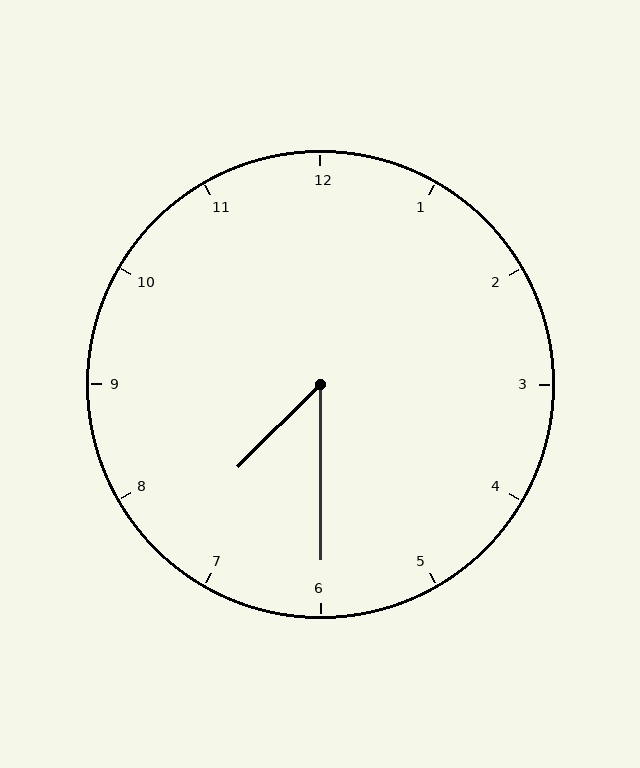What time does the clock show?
7:30.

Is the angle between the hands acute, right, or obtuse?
It is acute.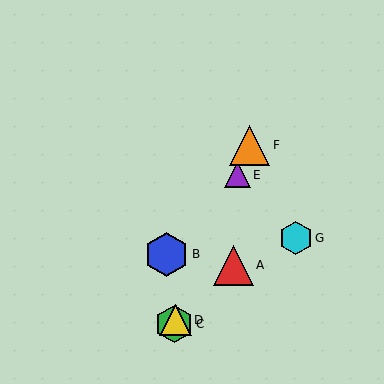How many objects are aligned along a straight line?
4 objects (C, D, E, F) are aligned along a straight line.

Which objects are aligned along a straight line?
Objects C, D, E, F are aligned along a straight line.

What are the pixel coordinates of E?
Object E is at (237, 175).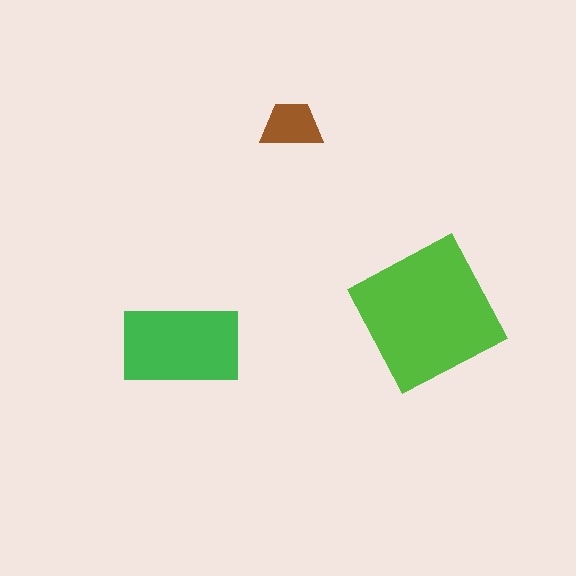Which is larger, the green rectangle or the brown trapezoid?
The green rectangle.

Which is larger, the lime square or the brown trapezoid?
The lime square.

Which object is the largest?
The lime square.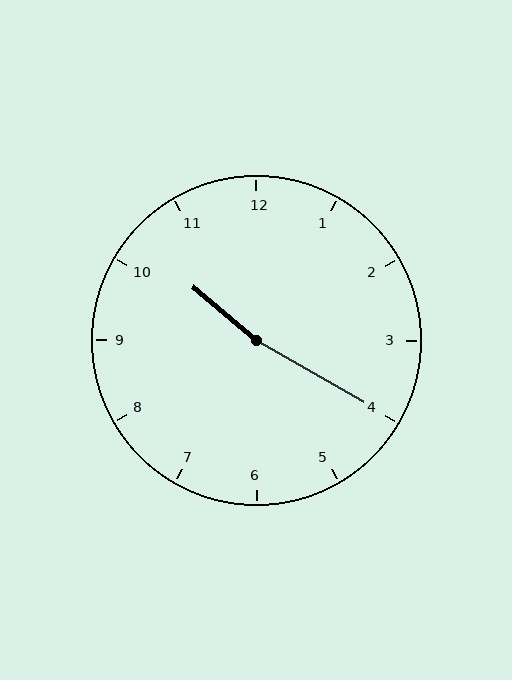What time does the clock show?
10:20.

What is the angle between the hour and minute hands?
Approximately 170 degrees.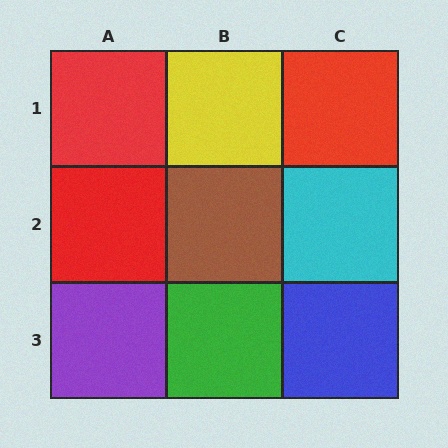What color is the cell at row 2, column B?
Brown.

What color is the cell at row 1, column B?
Yellow.